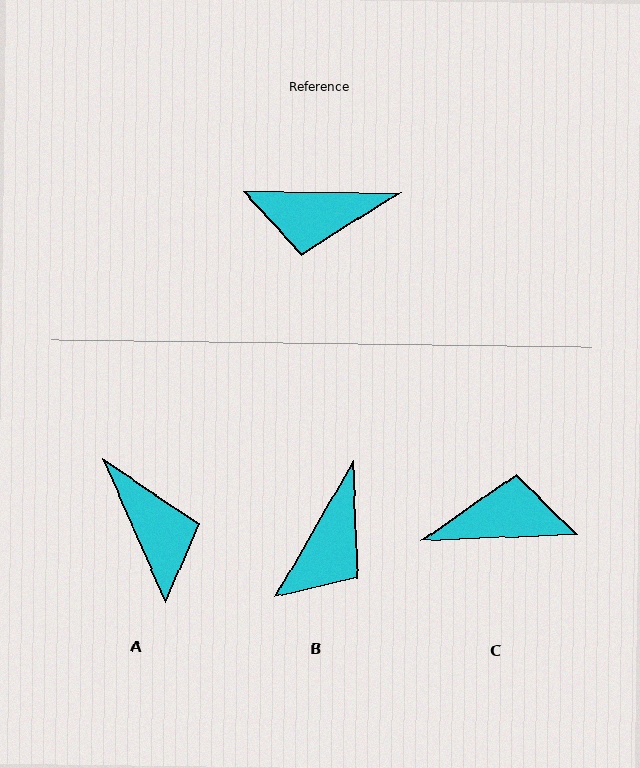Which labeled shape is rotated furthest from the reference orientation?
C, about 177 degrees away.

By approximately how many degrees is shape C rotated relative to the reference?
Approximately 177 degrees clockwise.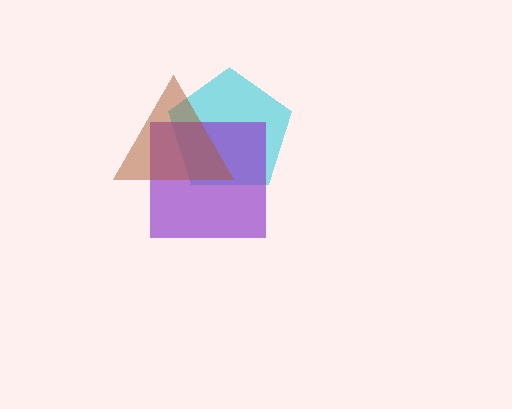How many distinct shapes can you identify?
There are 3 distinct shapes: a cyan pentagon, a purple square, a brown triangle.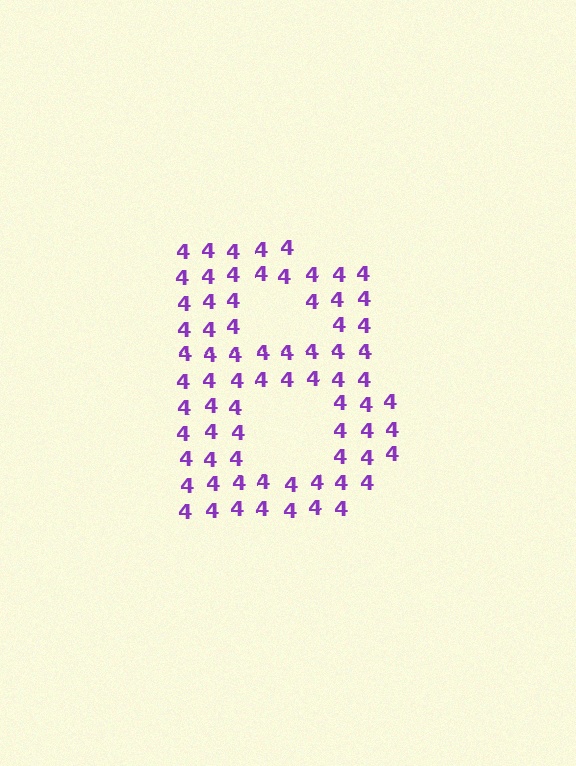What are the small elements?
The small elements are digit 4's.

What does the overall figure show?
The overall figure shows the letter B.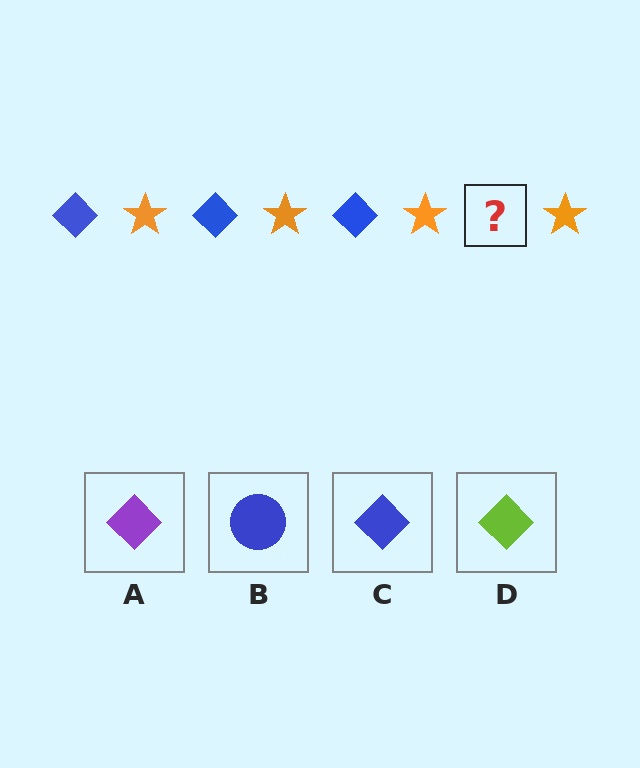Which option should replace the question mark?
Option C.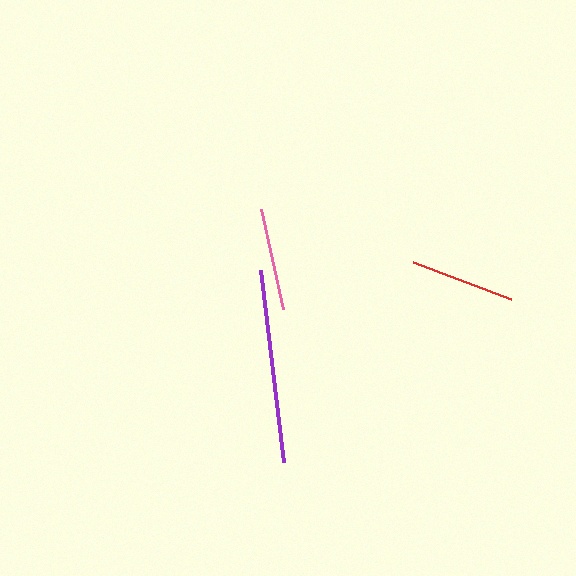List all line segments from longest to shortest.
From longest to shortest: purple, red, pink.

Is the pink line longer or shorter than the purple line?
The purple line is longer than the pink line.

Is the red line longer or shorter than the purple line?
The purple line is longer than the red line.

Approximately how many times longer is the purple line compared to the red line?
The purple line is approximately 1.8 times the length of the red line.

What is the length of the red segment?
The red segment is approximately 105 pixels long.